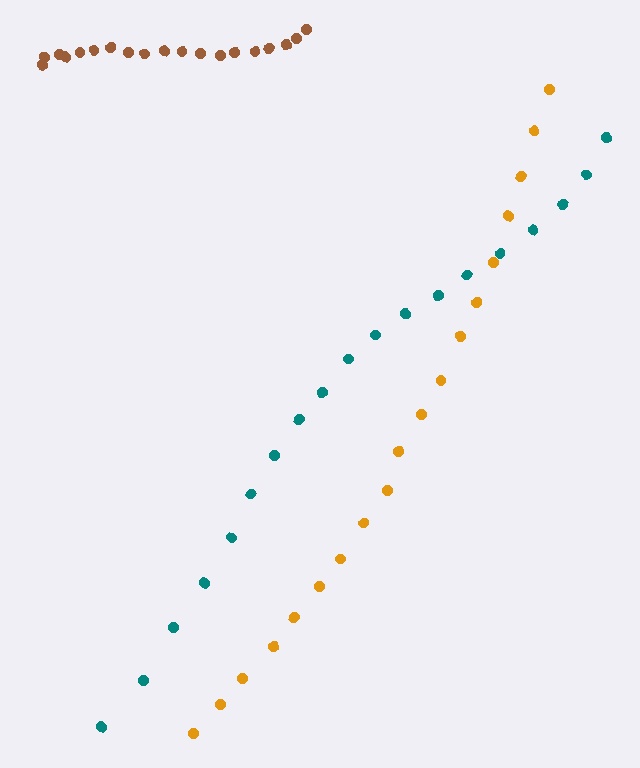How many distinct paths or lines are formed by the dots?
There are 3 distinct paths.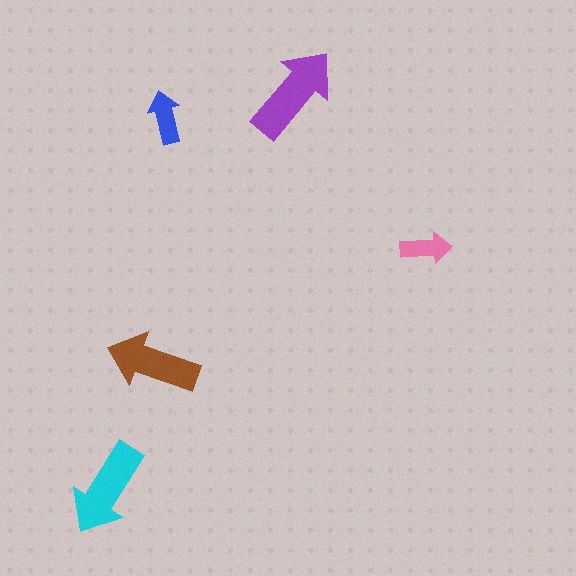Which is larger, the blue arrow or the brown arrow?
The brown one.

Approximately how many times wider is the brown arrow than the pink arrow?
About 2 times wider.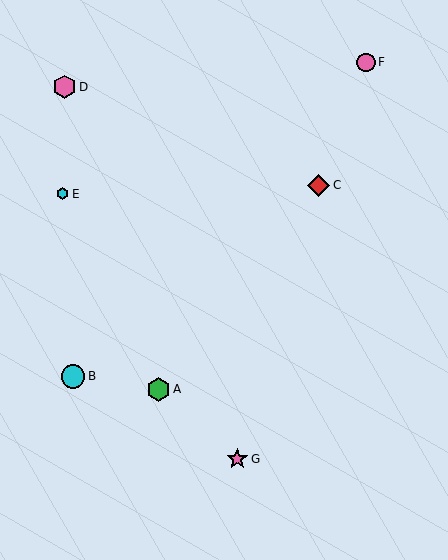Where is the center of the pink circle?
The center of the pink circle is at (366, 62).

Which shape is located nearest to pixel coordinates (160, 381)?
The green hexagon (labeled A) at (159, 389) is nearest to that location.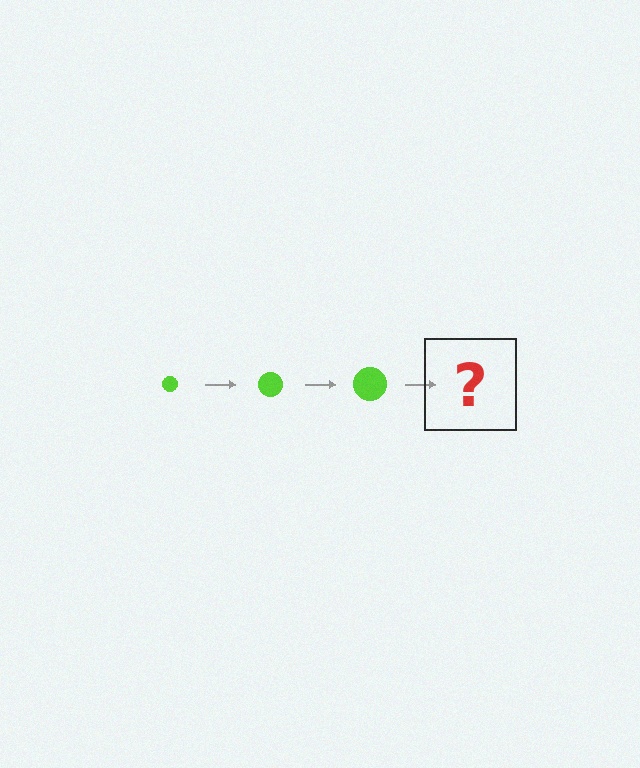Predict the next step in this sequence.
The next step is a lime circle, larger than the previous one.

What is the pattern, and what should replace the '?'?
The pattern is that the circle gets progressively larger each step. The '?' should be a lime circle, larger than the previous one.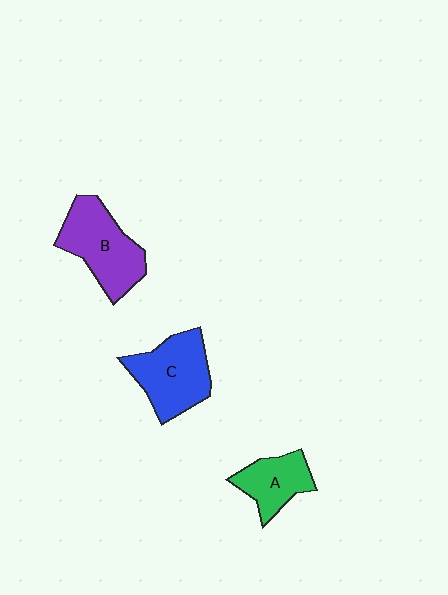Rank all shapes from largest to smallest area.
From largest to smallest: B (purple), C (blue), A (green).